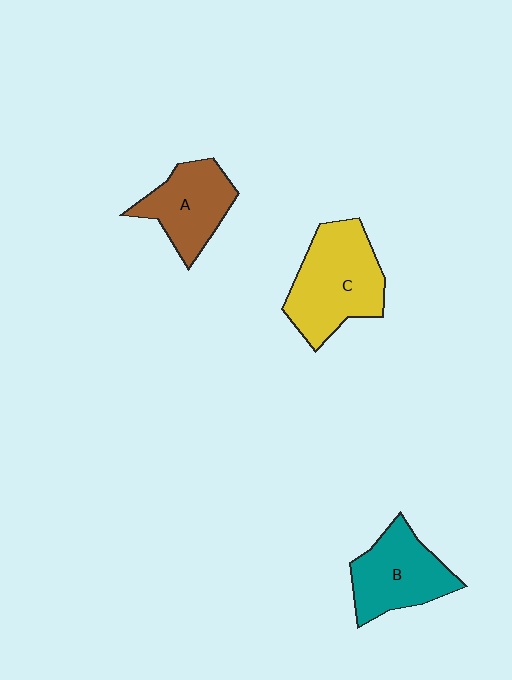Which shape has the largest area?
Shape C (yellow).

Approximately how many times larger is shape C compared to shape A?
Approximately 1.4 times.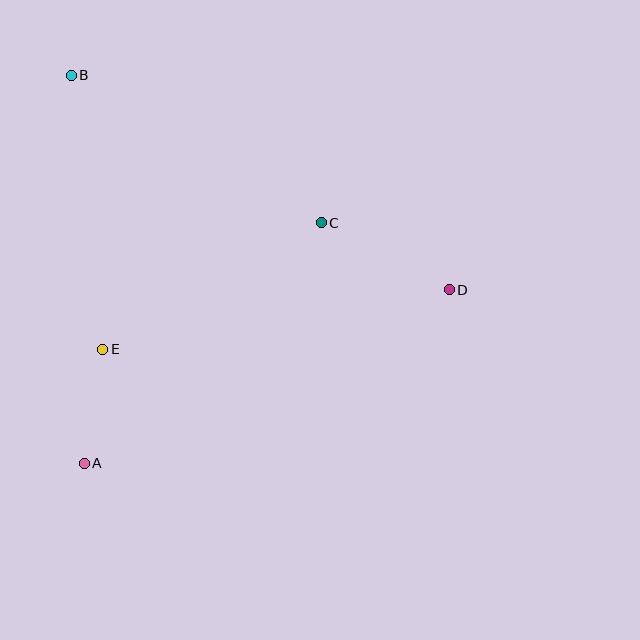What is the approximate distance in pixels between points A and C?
The distance between A and C is approximately 338 pixels.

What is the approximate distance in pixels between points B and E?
The distance between B and E is approximately 276 pixels.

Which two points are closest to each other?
Points A and E are closest to each other.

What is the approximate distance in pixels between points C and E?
The distance between C and E is approximately 253 pixels.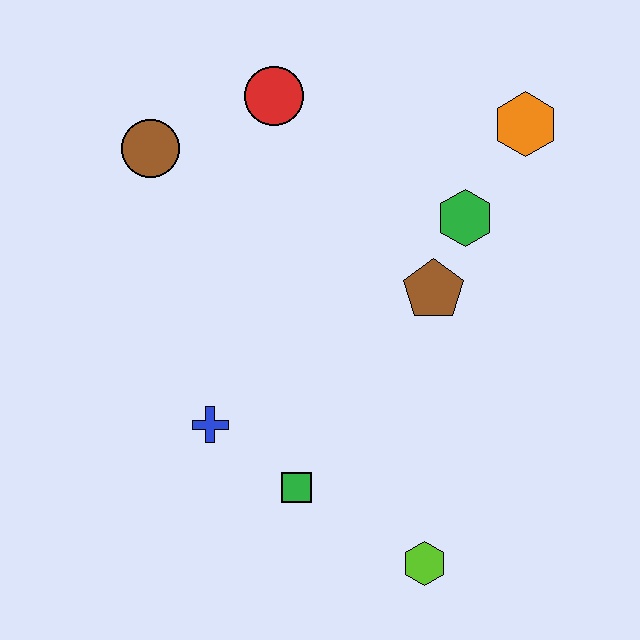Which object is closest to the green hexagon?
The brown pentagon is closest to the green hexagon.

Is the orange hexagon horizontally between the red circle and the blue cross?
No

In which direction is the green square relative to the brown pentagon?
The green square is below the brown pentagon.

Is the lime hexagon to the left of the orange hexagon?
Yes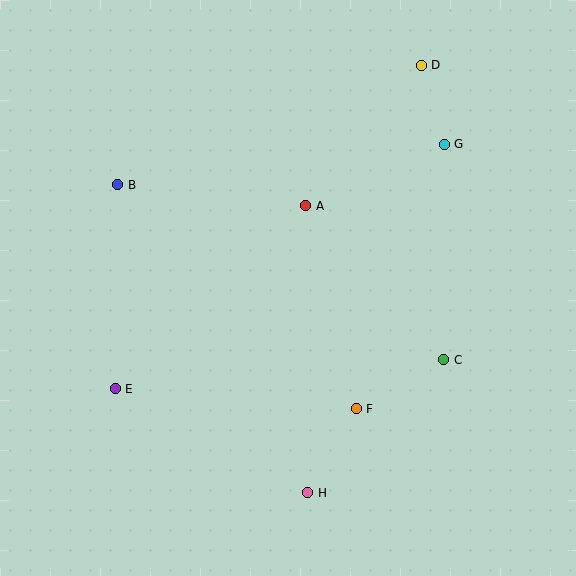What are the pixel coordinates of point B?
Point B is at (118, 185).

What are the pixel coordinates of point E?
Point E is at (115, 389).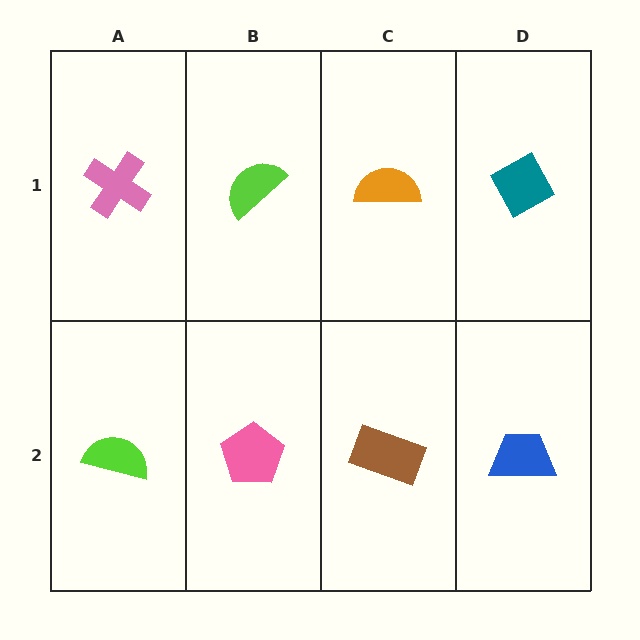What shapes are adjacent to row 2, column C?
An orange semicircle (row 1, column C), a pink pentagon (row 2, column B), a blue trapezoid (row 2, column D).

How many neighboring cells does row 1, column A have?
2.